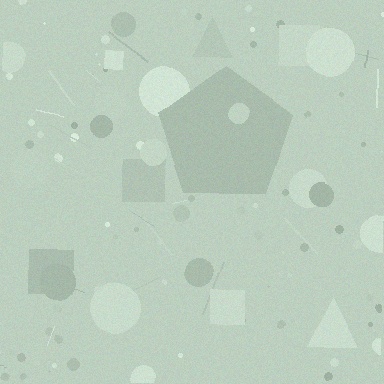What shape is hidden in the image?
A pentagon is hidden in the image.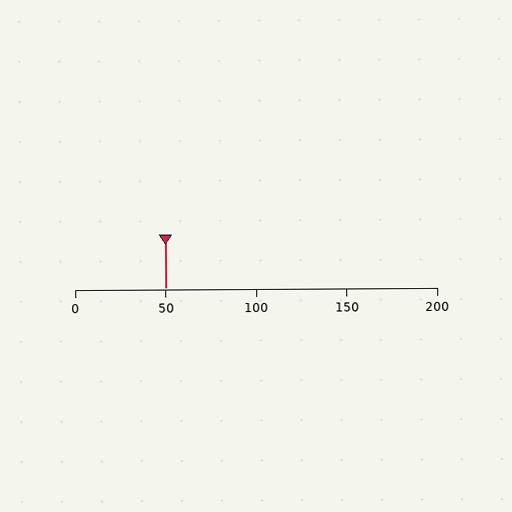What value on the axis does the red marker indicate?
The marker indicates approximately 50.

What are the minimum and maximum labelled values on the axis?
The axis runs from 0 to 200.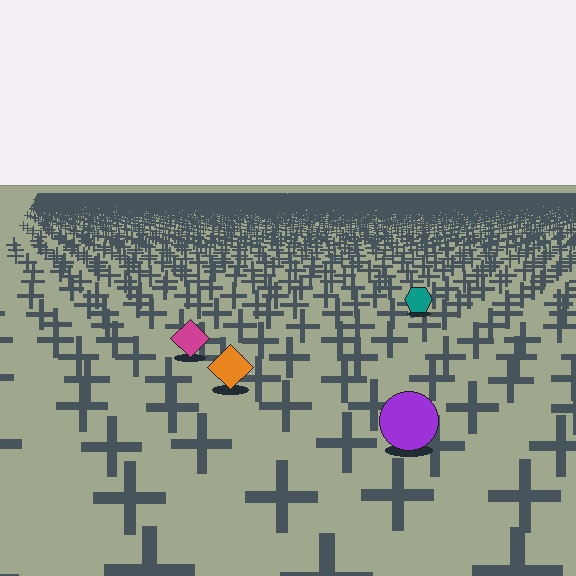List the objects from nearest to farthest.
From nearest to farthest: the purple circle, the orange diamond, the magenta diamond, the teal hexagon.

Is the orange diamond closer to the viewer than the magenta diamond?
Yes. The orange diamond is closer — you can tell from the texture gradient: the ground texture is coarser near it.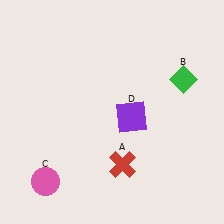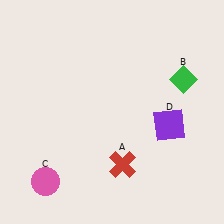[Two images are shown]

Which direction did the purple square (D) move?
The purple square (D) moved right.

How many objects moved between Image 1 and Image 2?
1 object moved between the two images.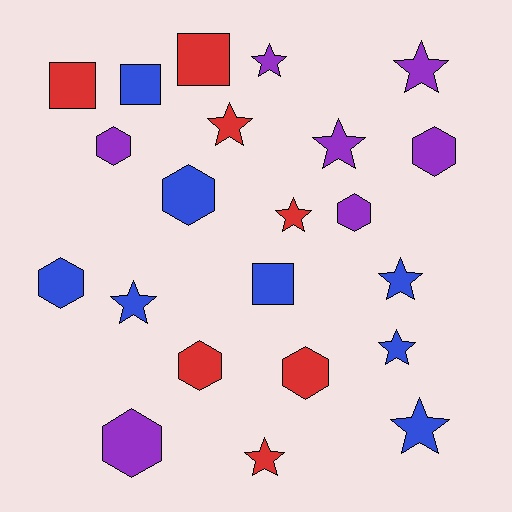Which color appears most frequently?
Blue, with 8 objects.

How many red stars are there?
There are 3 red stars.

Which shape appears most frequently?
Star, with 10 objects.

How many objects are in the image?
There are 22 objects.